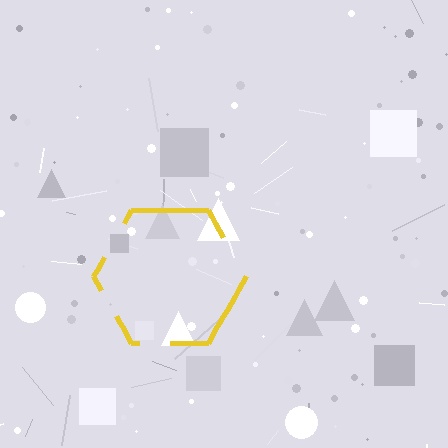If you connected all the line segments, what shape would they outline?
They would outline a hexagon.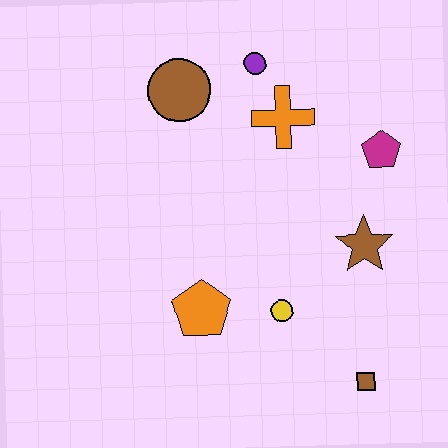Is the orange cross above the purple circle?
No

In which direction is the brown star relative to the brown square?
The brown star is above the brown square.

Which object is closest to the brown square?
The yellow circle is closest to the brown square.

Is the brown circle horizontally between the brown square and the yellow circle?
No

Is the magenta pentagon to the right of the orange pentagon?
Yes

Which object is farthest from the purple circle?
The brown square is farthest from the purple circle.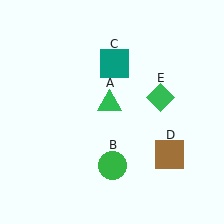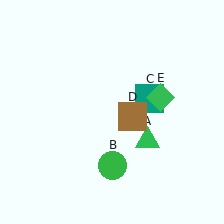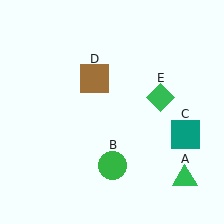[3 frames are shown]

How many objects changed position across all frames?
3 objects changed position: green triangle (object A), teal square (object C), brown square (object D).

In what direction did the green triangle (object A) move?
The green triangle (object A) moved down and to the right.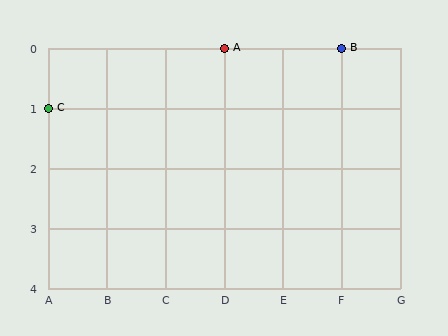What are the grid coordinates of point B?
Point B is at grid coordinates (F, 0).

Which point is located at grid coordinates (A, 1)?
Point C is at (A, 1).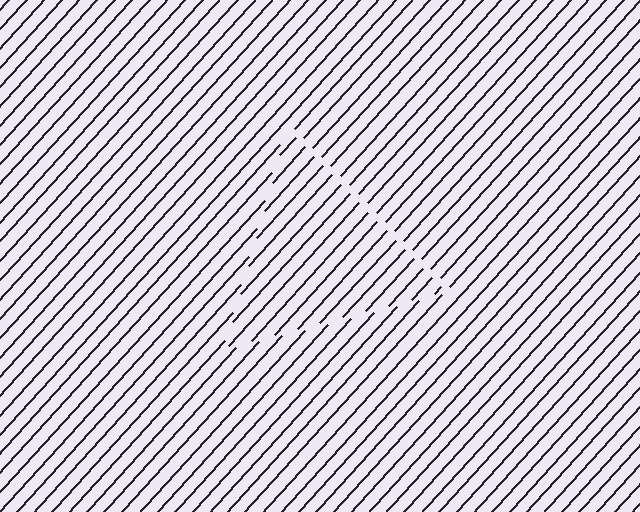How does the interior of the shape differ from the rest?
The interior of the shape contains the same grating, shifted by half a period — the contour is defined by the phase discontinuity where line-ends from the inner and outer gratings abut.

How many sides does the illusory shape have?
3 sides — the line-ends trace a triangle.